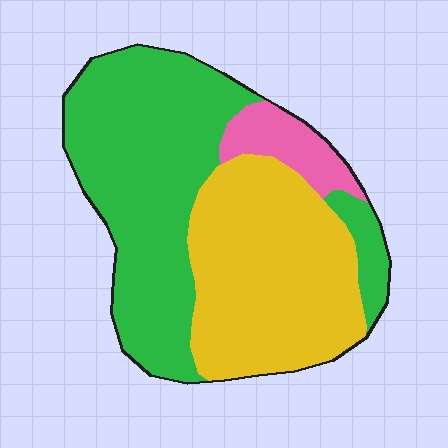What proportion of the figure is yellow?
Yellow takes up about two fifths (2/5) of the figure.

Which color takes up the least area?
Pink, at roughly 10%.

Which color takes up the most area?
Green, at roughly 50%.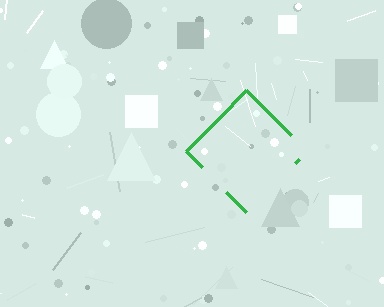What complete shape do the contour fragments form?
The contour fragments form a diamond.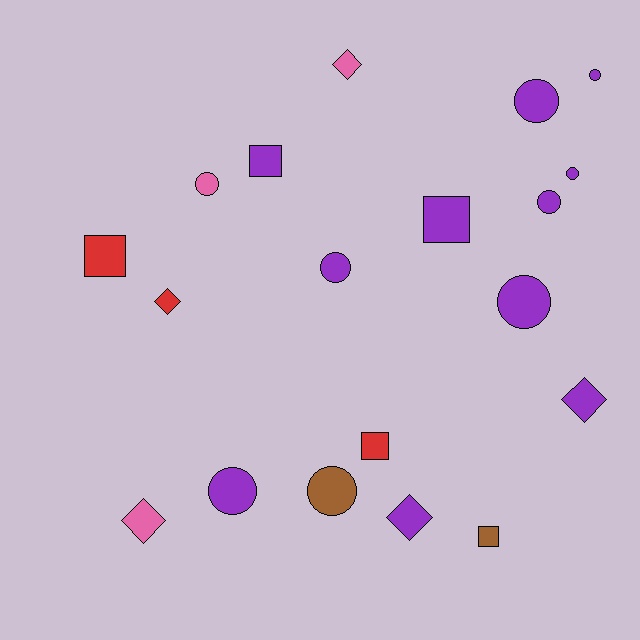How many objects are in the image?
There are 19 objects.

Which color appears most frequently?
Purple, with 11 objects.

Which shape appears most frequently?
Circle, with 9 objects.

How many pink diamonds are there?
There are 2 pink diamonds.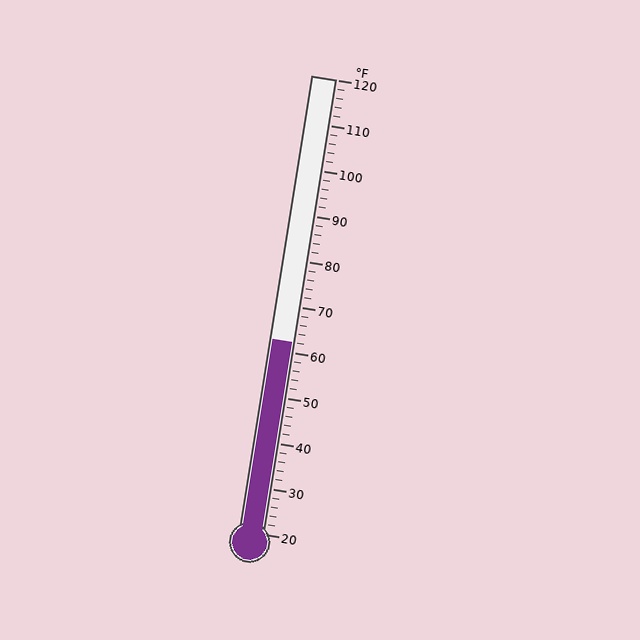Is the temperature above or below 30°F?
The temperature is above 30°F.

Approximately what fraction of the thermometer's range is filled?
The thermometer is filled to approximately 40% of its range.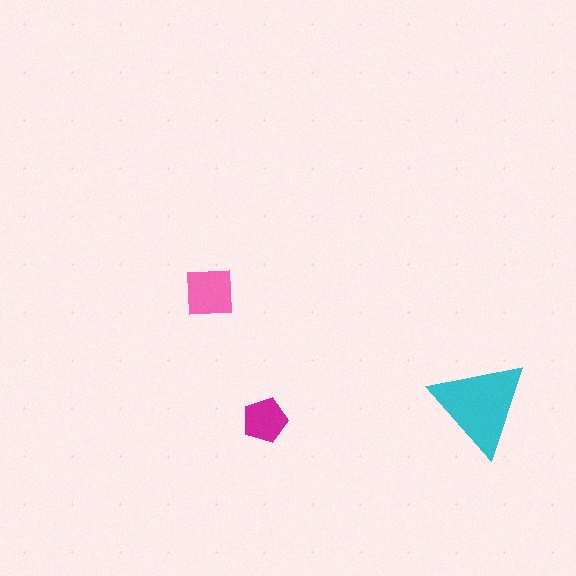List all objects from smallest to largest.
The magenta pentagon, the pink square, the cyan triangle.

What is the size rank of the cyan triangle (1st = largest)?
1st.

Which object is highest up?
The pink square is topmost.